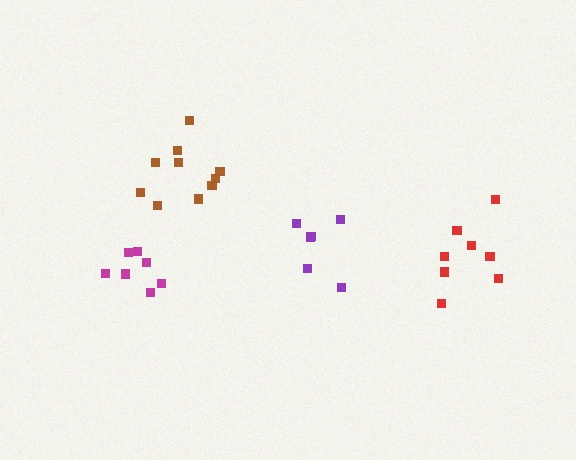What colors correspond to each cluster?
The clusters are colored: magenta, brown, red, purple.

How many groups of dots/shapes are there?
There are 4 groups.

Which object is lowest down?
The magenta cluster is bottommost.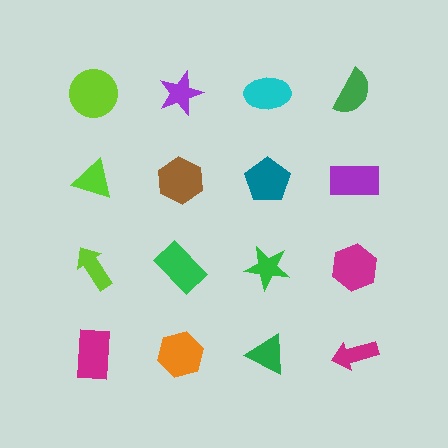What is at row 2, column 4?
A purple rectangle.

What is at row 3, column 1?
A lime arrow.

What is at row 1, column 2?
A purple star.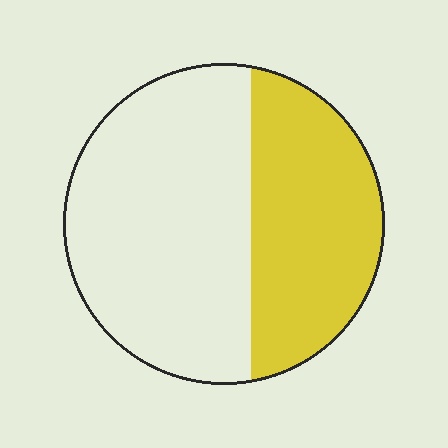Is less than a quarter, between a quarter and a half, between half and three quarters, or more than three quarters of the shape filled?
Between a quarter and a half.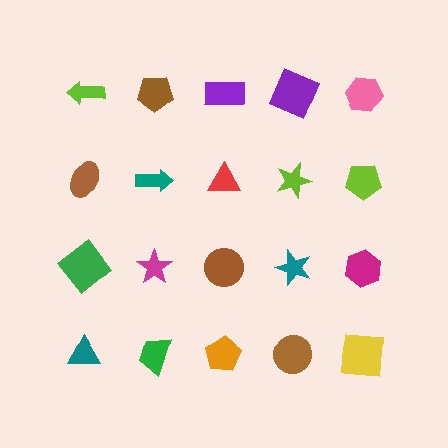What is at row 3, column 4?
A teal star.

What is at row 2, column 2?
A teal arrow.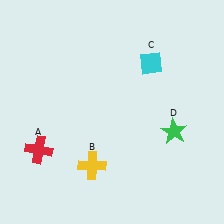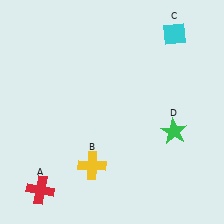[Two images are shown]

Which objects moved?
The objects that moved are: the red cross (A), the cyan diamond (C).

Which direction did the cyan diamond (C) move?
The cyan diamond (C) moved up.